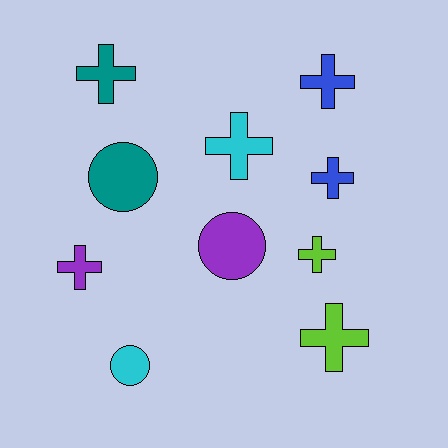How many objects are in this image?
There are 10 objects.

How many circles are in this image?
There are 3 circles.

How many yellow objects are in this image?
There are no yellow objects.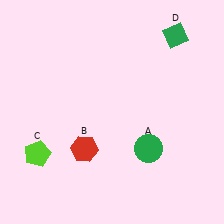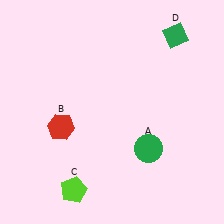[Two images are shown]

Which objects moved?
The objects that moved are: the red hexagon (B), the lime pentagon (C).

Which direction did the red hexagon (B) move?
The red hexagon (B) moved left.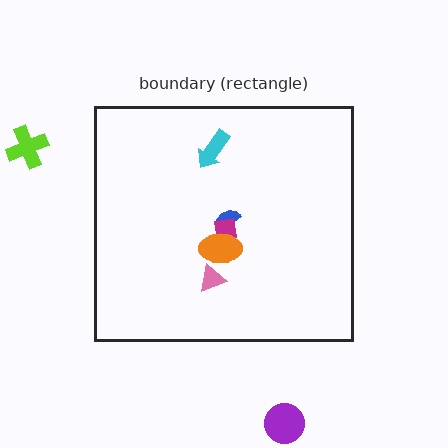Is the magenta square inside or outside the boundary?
Inside.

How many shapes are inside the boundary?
5 inside, 2 outside.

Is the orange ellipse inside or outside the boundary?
Inside.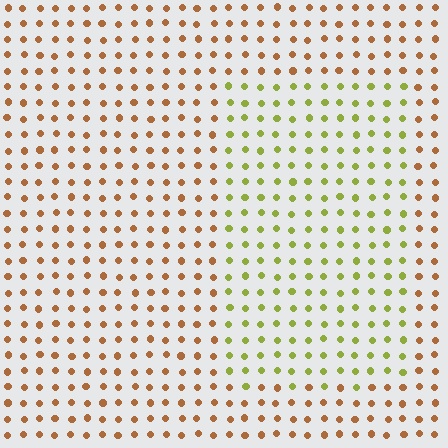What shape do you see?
I see a rectangle.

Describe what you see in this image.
The image is filled with small brown elements in a uniform arrangement. A rectangle-shaped region is visible where the elements are tinted to a slightly different hue, forming a subtle color boundary.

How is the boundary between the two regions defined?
The boundary is defined purely by a slight shift in hue (about 52 degrees). Spacing, size, and orientation are identical on both sides.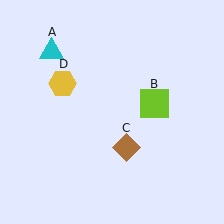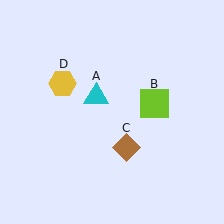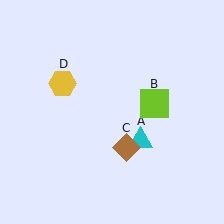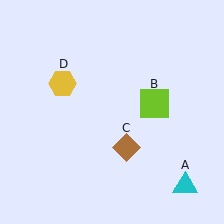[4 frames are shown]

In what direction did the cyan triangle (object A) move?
The cyan triangle (object A) moved down and to the right.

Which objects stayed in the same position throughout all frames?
Lime square (object B) and brown diamond (object C) and yellow hexagon (object D) remained stationary.